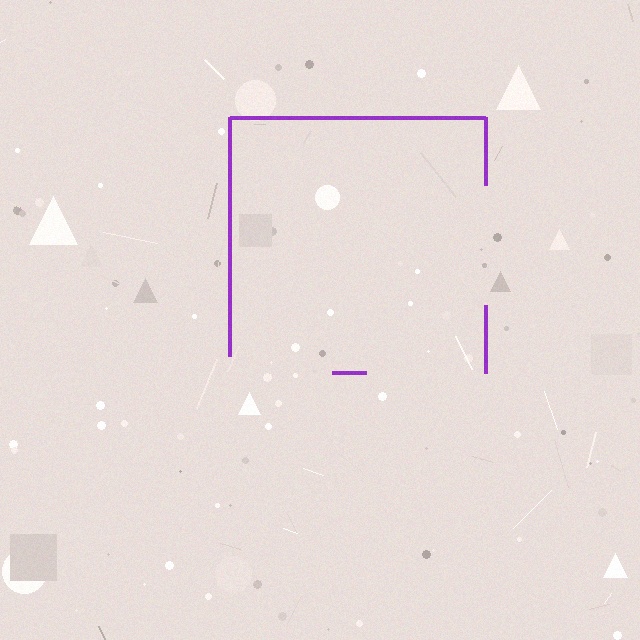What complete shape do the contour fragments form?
The contour fragments form a square.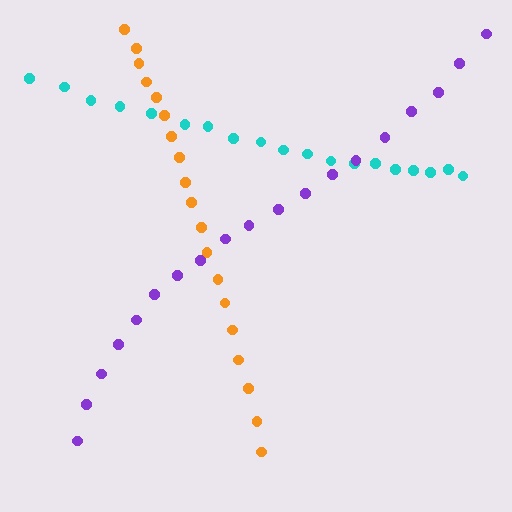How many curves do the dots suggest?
There are 3 distinct paths.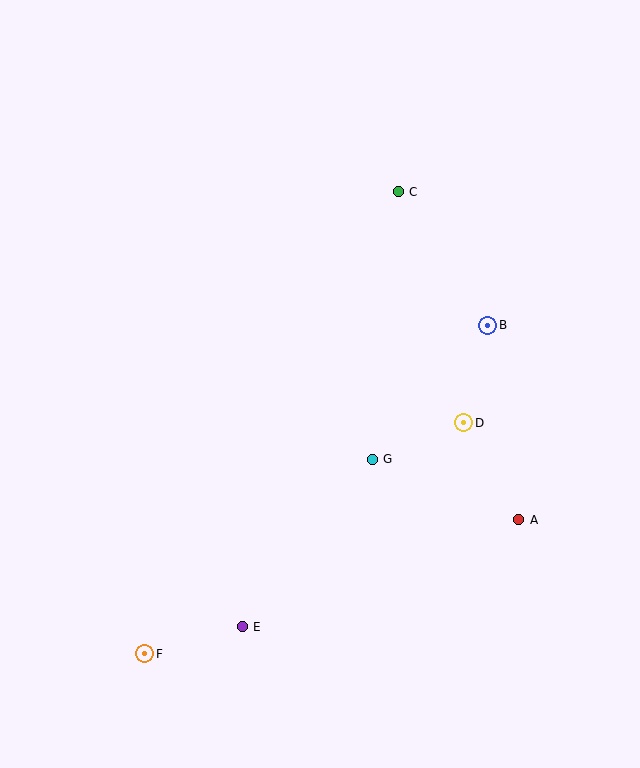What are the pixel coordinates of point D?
Point D is at (464, 423).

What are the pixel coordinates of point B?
Point B is at (488, 325).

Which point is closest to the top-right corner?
Point C is closest to the top-right corner.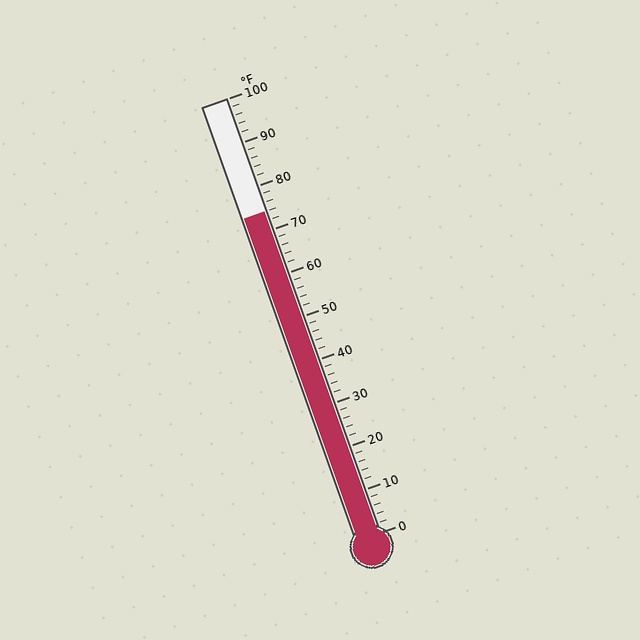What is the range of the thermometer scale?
The thermometer scale ranges from 0°F to 100°F.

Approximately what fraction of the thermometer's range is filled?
The thermometer is filled to approximately 75% of its range.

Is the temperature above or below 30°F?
The temperature is above 30°F.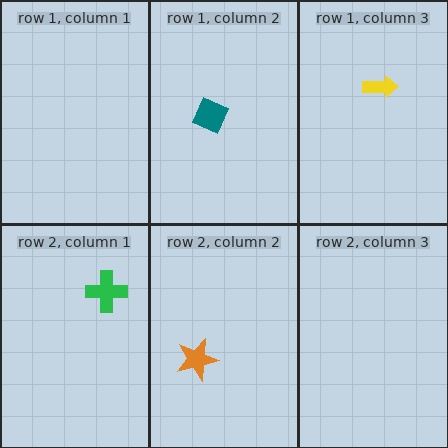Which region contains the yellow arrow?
The row 1, column 3 region.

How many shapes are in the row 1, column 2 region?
1.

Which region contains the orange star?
The row 2, column 2 region.